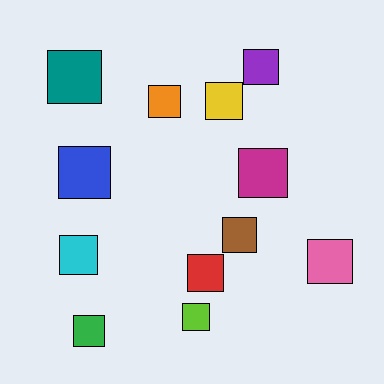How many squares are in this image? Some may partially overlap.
There are 12 squares.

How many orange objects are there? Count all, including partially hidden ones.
There is 1 orange object.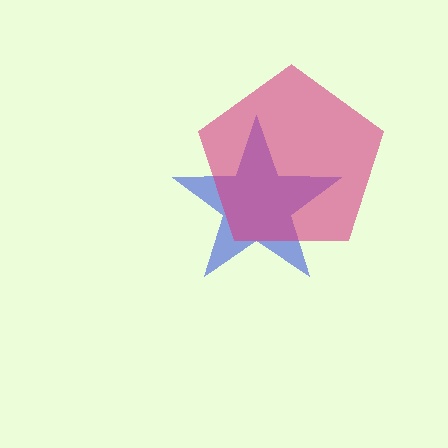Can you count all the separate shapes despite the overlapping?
Yes, there are 2 separate shapes.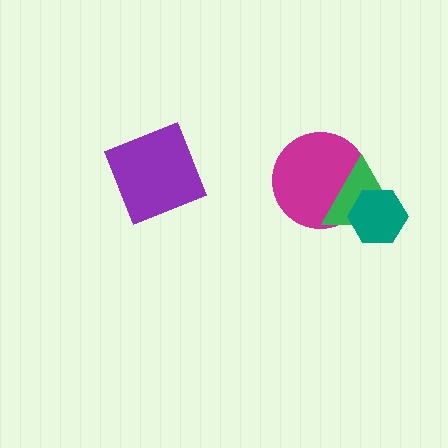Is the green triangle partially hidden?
Yes, it is partially covered by another shape.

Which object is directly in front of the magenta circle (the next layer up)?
The green triangle is directly in front of the magenta circle.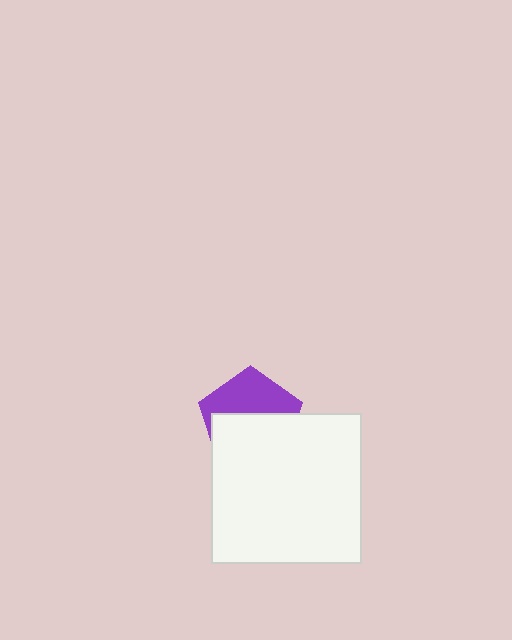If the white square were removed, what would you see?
You would see the complete purple pentagon.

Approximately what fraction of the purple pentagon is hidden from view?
Roughly 55% of the purple pentagon is hidden behind the white square.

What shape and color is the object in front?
The object in front is a white square.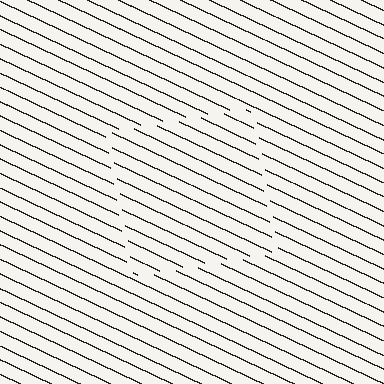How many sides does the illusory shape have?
4 sides — the line-ends trace a square.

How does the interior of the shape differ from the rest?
The interior of the shape contains the same grating, shifted by half a period — the contour is defined by the phase discontinuity where line-ends from the inner and outer gratings abut.